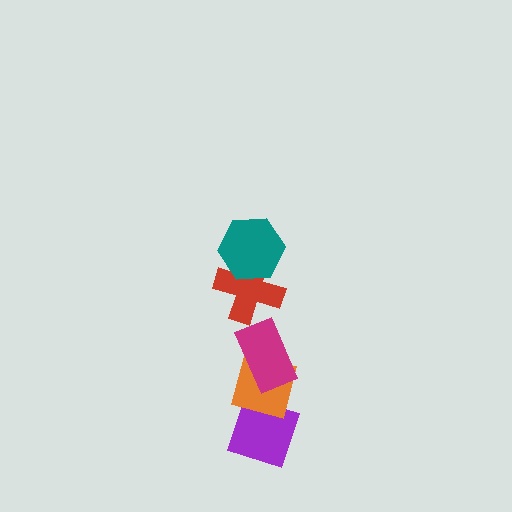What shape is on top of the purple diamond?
The orange square is on top of the purple diamond.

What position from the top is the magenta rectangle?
The magenta rectangle is 3rd from the top.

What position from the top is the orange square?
The orange square is 4th from the top.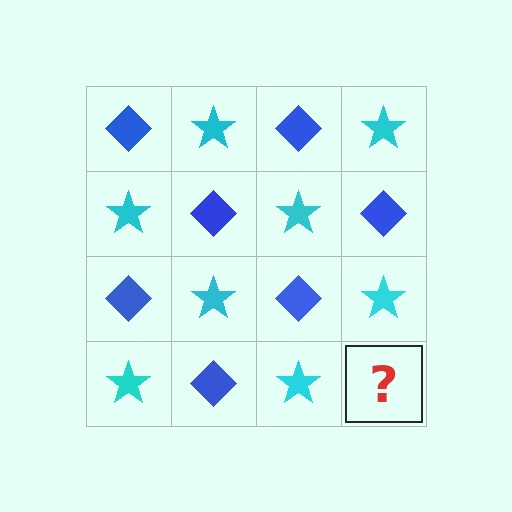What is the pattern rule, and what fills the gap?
The rule is that it alternates blue diamond and cyan star in a checkerboard pattern. The gap should be filled with a blue diamond.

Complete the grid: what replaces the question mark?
The question mark should be replaced with a blue diamond.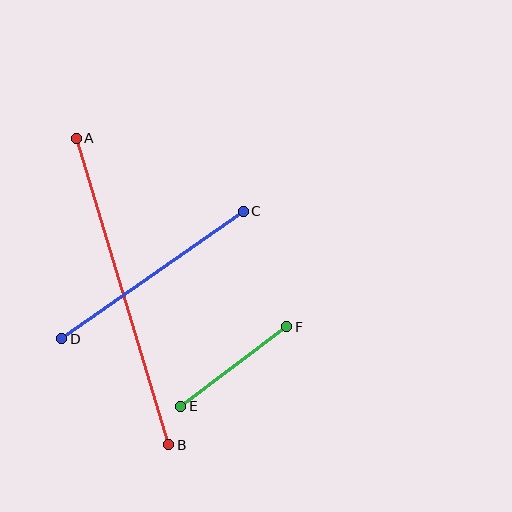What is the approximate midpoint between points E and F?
The midpoint is at approximately (234, 366) pixels.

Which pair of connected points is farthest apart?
Points A and B are farthest apart.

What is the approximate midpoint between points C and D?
The midpoint is at approximately (153, 275) pixels.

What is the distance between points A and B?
The distance is approximately 320 pixels.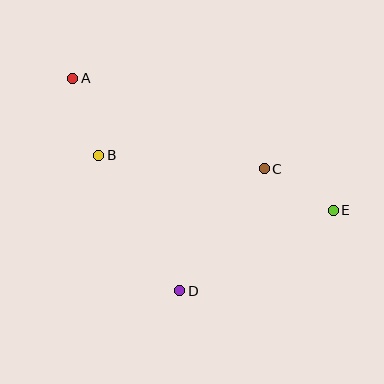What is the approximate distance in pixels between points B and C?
The distance between B and C is approximately 166 pixels.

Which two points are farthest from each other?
Points A and E are farthest from each other.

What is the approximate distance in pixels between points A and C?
The distance between A and C is approximately 212 pixels.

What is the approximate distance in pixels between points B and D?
The distance between B and D is approximately 158 pixels.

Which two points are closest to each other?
Points C and E are closest to each other.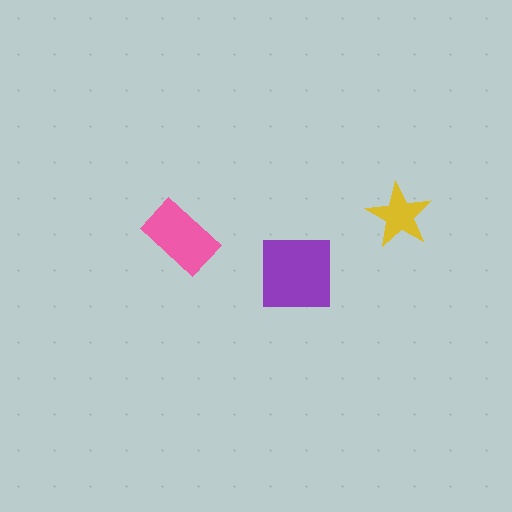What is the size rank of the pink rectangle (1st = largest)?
2nd.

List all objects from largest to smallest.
The purple square, the pink rectangle, the yellow star.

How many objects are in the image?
There are 3 objects in the image.